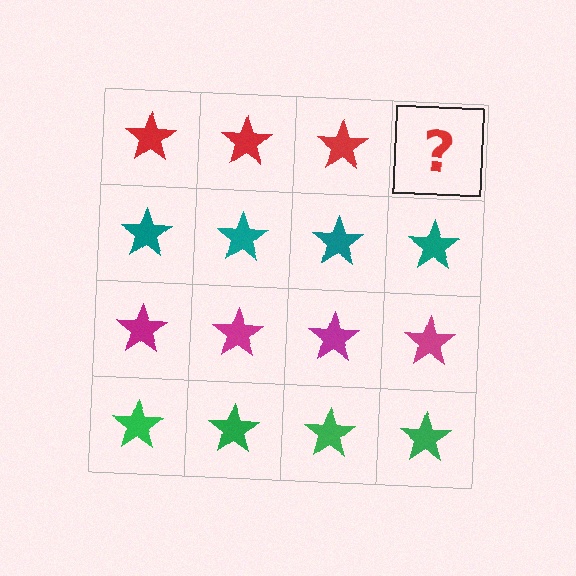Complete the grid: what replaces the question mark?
The question mark should be replaced with a red star.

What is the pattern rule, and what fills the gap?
The rule is that each row has a consistent color. The gap should be filled with a red star.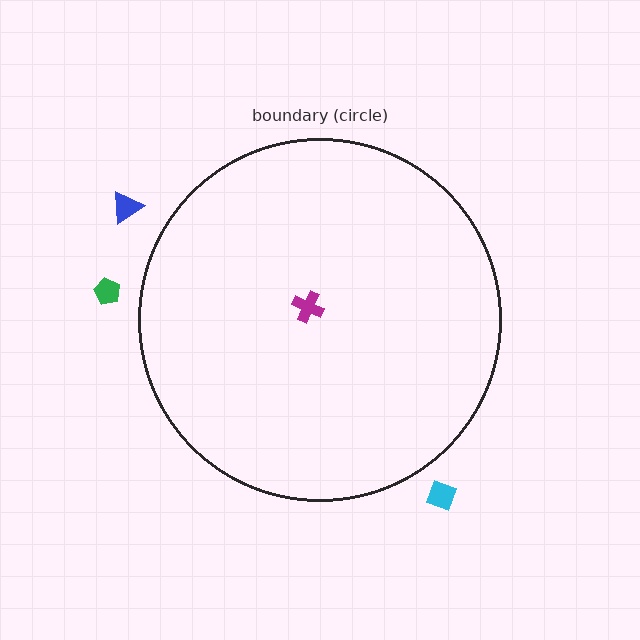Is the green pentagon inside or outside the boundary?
Outside.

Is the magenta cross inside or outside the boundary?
Inside.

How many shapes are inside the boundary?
1 inside, 3 outside.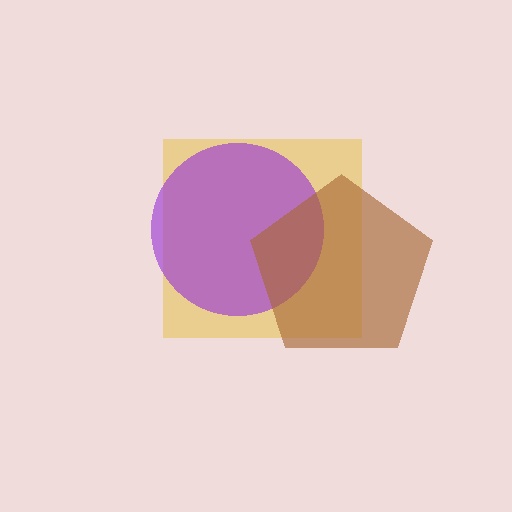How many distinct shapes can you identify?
There are 3 distinct shapes: a yellow square, a purple circle, a brown pentagon.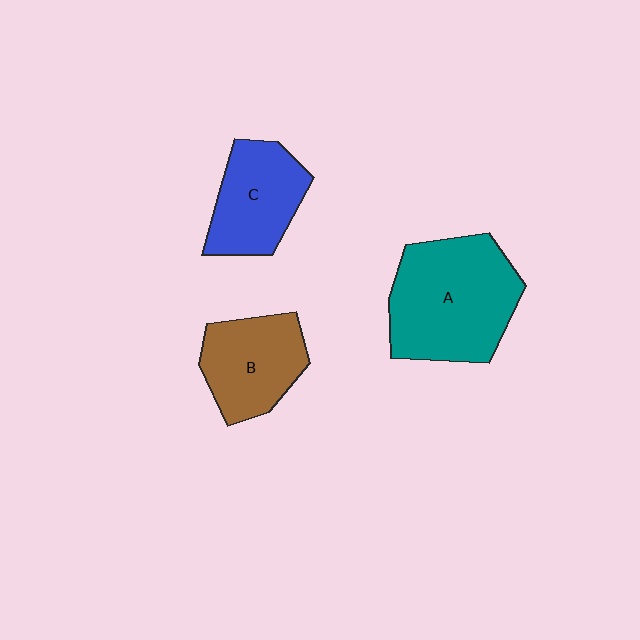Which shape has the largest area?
Shape A (teal).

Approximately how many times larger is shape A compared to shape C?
Approximately 1.6 times.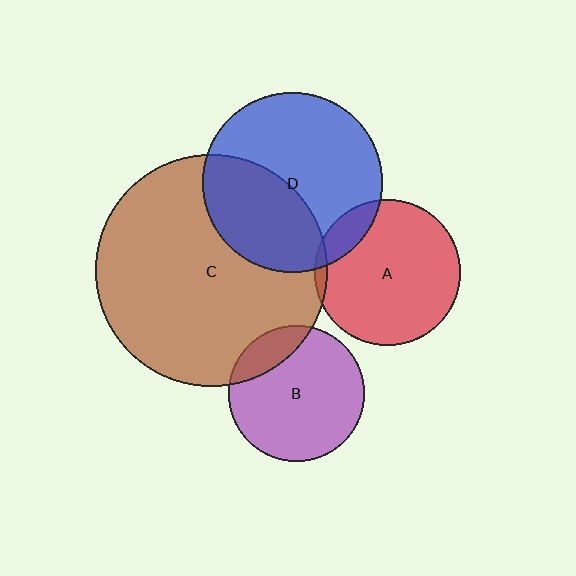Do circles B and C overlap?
Yes.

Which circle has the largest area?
Circle C (brown).